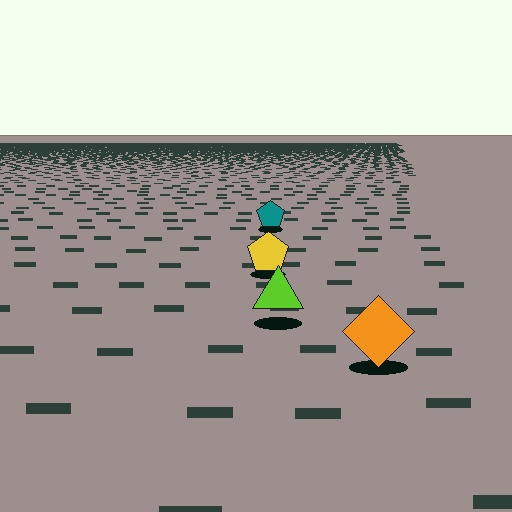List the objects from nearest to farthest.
From nearest to farthest: the orange diamond, the lime triangle, the yellow pentagon, the teal pentagon.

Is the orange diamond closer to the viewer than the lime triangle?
Yes. The orange diamond is closer — you can tell from the texture gradient: the ground texture is coarser near it.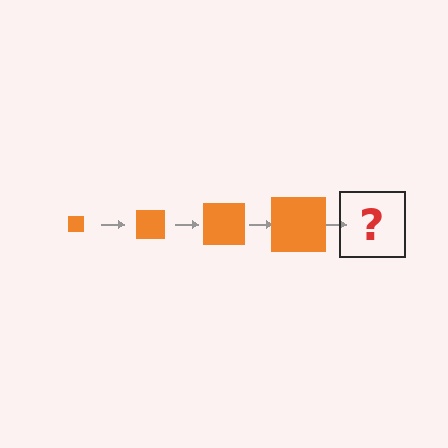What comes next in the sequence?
The next element should be an orange square, larger than the previous one.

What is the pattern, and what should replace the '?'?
The pattern is that the square gets progressively larger each step. The '?' should be an orange square, larger than the previous one.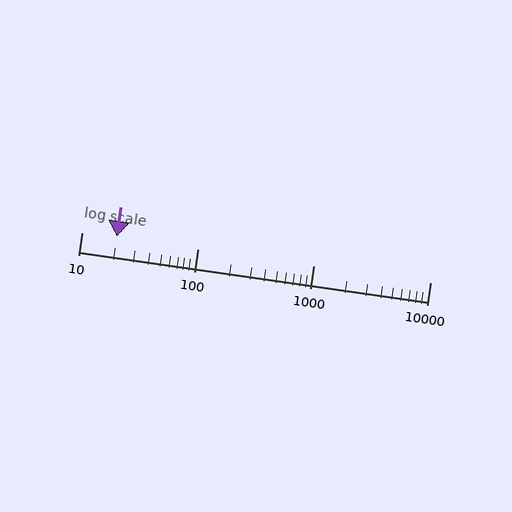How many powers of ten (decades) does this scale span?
The scale spans 3 decades, from 10 to 10000.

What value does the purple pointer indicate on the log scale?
The pointer indicates approximately 20.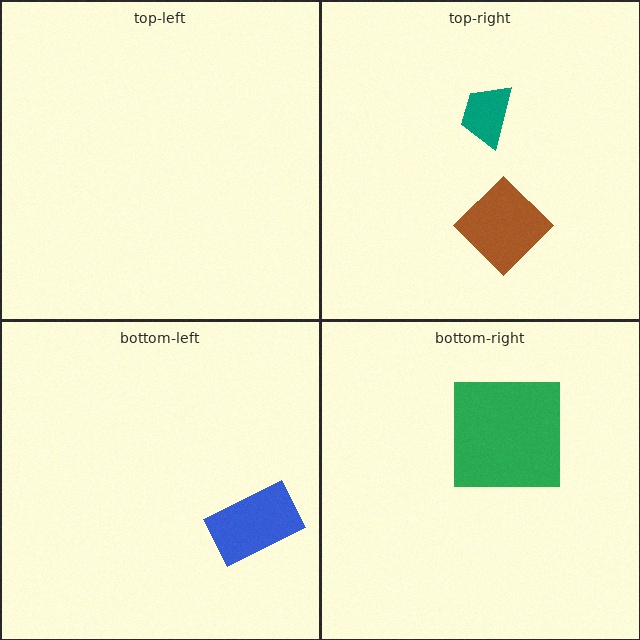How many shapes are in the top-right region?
2.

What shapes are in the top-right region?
The brown diamond, the teal trapezoid.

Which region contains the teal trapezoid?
The top-right region.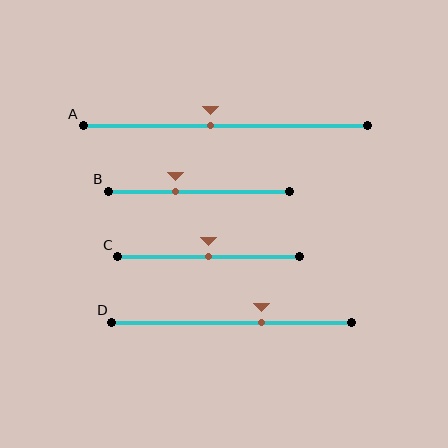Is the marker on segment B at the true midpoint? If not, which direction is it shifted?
No, the marker on segment B is shifted to the left by about 13% of the segment length.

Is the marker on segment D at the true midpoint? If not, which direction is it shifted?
No, the marker on segment D is shifted to the right by about 13% of the segment length.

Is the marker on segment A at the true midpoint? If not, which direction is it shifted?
No, the marker on segment A is shifted to the left by about 5% of the segment length.